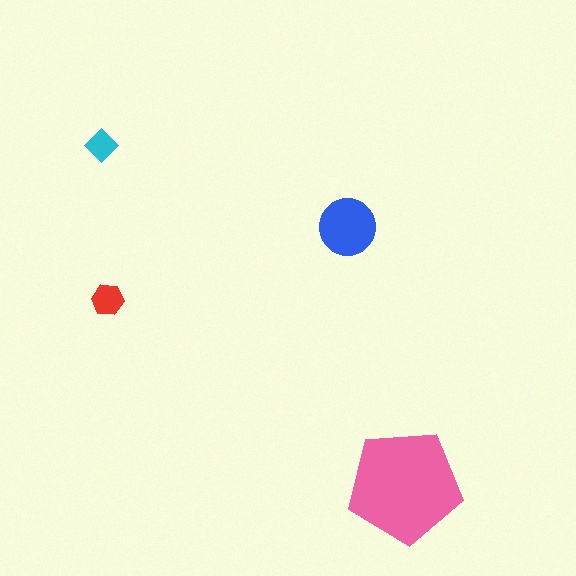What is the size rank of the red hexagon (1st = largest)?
3rd.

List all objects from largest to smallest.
The pink pentagon, the blue circle, the red hexagon, the cyan diamond.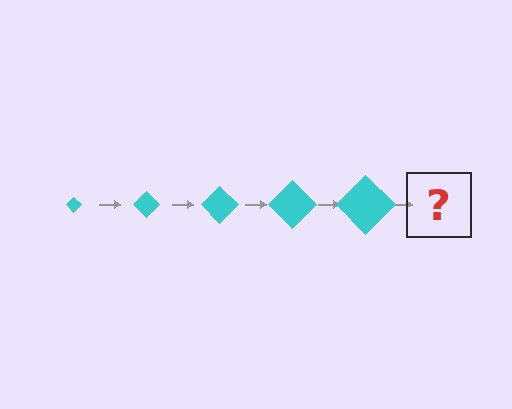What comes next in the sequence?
The next element should be a cyan diamond, larger than the previous one.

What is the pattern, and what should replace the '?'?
The pattern is that the diamond gets progressively larger each step. The '?' should be a cyan diamond, larger than the previous one.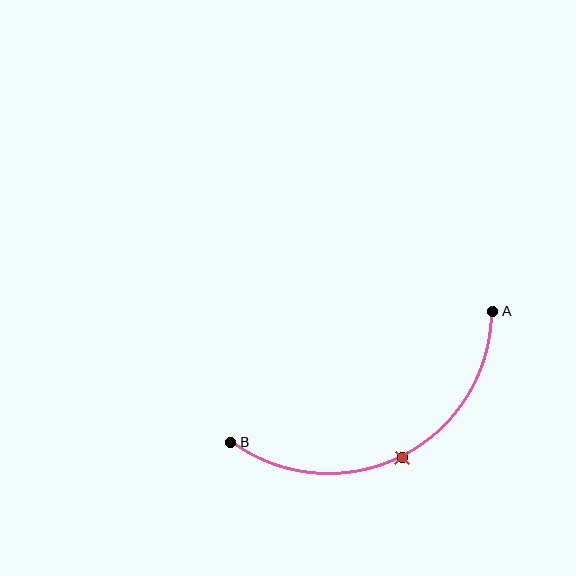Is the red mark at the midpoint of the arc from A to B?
Yes. The red mark lies on the arc at equal arc-length from both A and B — it is the arc midpoint.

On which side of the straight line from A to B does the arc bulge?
The arc bulges below the straight line connecting A and B.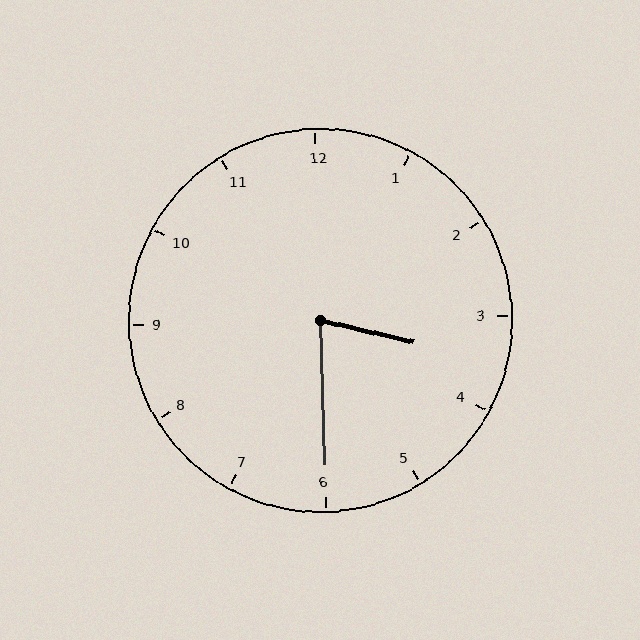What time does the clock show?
3:30.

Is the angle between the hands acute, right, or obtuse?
It is acute.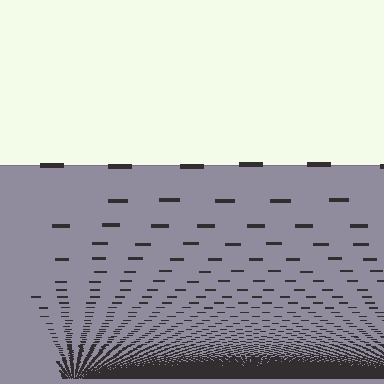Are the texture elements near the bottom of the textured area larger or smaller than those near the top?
Smaller. The gradient is inverted — elements near the bottom are smaller and denser.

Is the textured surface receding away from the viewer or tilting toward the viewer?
The surface appears to tilt toward the viewer. Texture elements get larger and sparser toward the top.